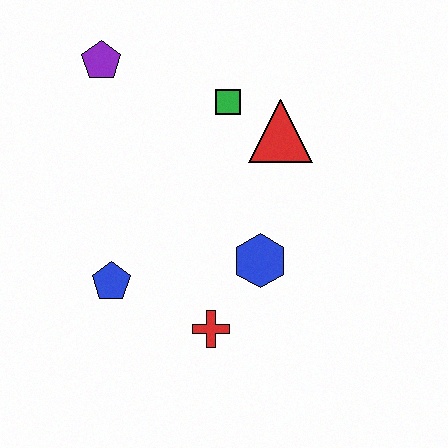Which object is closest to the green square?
The red triangle is closest to the green square.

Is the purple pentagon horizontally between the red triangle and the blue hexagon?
No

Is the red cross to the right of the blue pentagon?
Yes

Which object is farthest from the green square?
The red cross is farthest from the green square.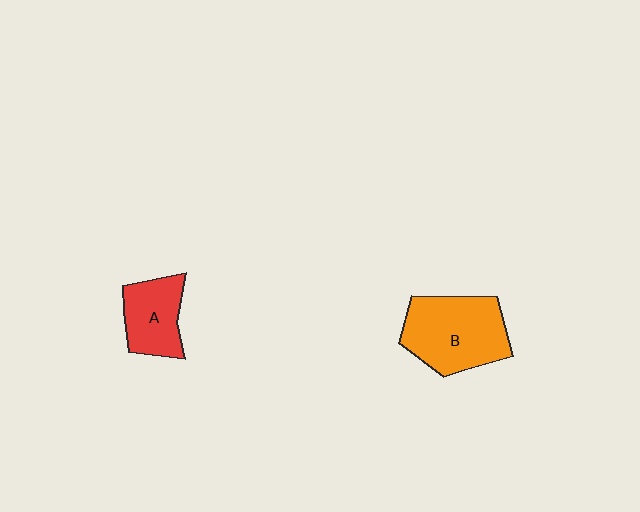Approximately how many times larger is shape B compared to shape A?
Approximately 1.6 times.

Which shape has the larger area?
Shape B (orange).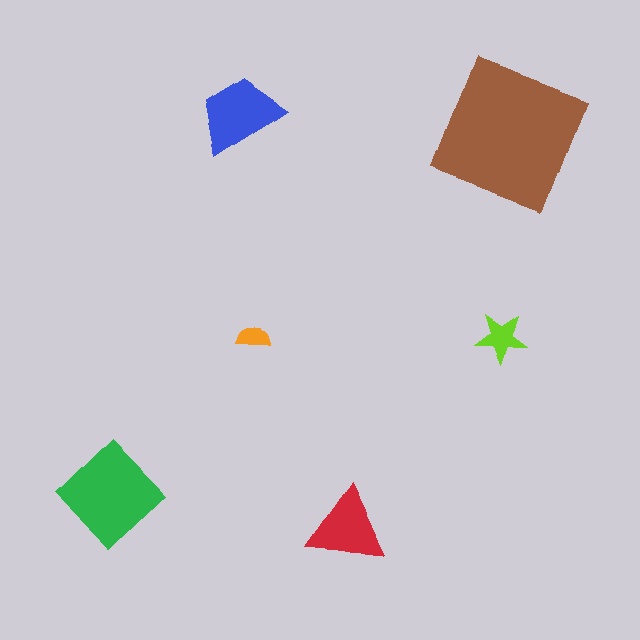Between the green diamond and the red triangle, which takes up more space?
The green diamond.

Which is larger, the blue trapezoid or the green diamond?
The green diamond.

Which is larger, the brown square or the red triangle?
The brown square.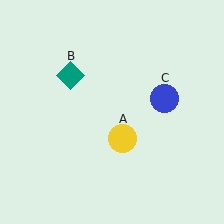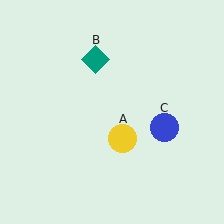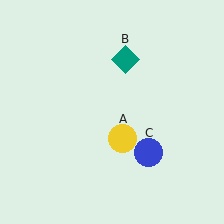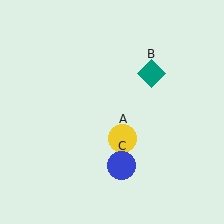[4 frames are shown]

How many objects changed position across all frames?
2 objects changed position: teal diamond (object B), blue circle (object C).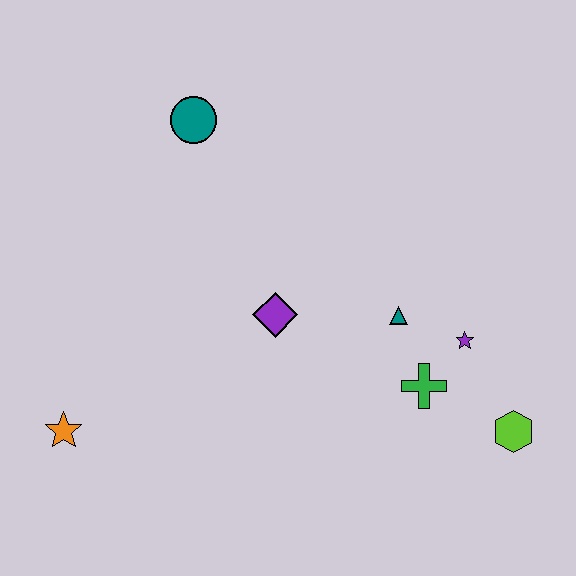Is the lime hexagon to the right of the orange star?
Yes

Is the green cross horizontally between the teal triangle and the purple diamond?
No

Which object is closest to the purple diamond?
The teal triangle is closest to the purple diamond.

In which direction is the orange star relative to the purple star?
The orange star is to the left of the purple star.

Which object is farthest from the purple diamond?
The lime hexagon is farthest from the purple diamond.